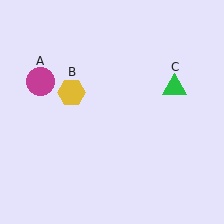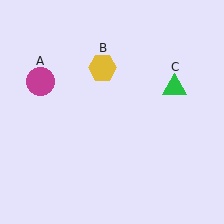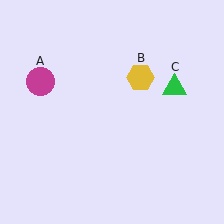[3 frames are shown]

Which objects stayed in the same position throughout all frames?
Magenta circle (object A) and green triangle (object C) remained stationary.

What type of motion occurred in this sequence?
The yellow hexagon (object B) rotated clockwise around the center of the scene.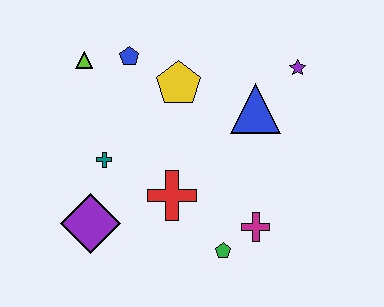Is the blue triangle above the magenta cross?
Yes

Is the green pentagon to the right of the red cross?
Yes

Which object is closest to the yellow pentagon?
The blue pentagon is closest to the yellow pentagon.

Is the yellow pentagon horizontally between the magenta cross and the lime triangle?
Yes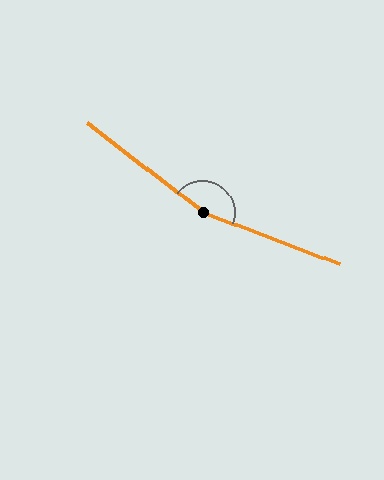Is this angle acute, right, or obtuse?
It is obtuse.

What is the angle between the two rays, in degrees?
Approximately 163 degrees.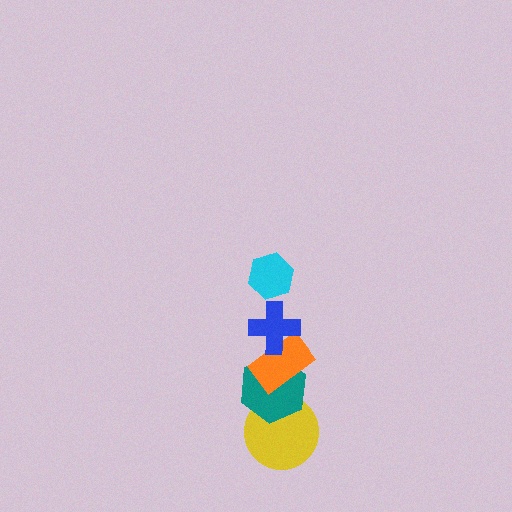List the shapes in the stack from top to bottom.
From top to bottom: the cyan hexagon, the blue cross, the orange rectangle, the teal hexagon, the yellow circle.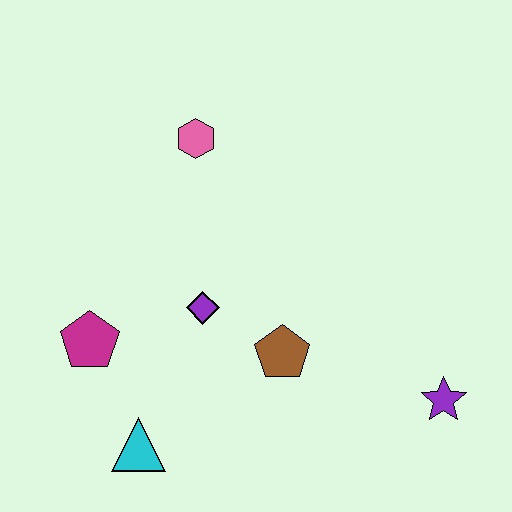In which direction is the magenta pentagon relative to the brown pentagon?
The magenta pentagon is to the left of the brown pentagon.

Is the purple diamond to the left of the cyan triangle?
No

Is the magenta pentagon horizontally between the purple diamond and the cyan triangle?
No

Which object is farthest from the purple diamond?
The purple star is farthest from the purple diamond.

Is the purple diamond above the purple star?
Yes